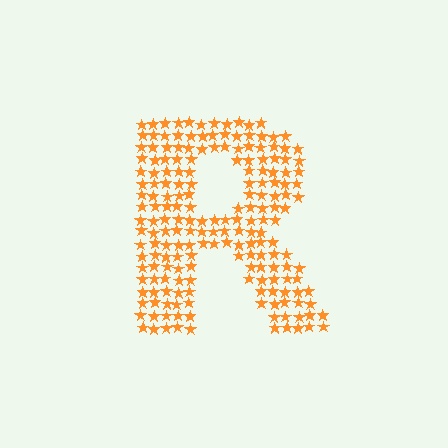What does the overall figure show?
The overall figure shows the letter R.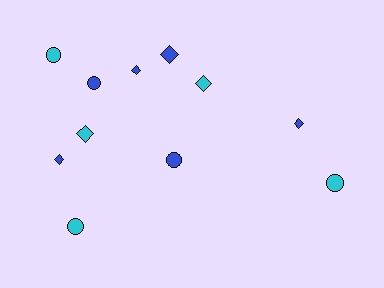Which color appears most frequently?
Blue, with 6 objects.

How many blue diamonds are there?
There are 4 blue diamonds.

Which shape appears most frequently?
Diamond, with 6 objects.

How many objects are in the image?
There are 11 objects.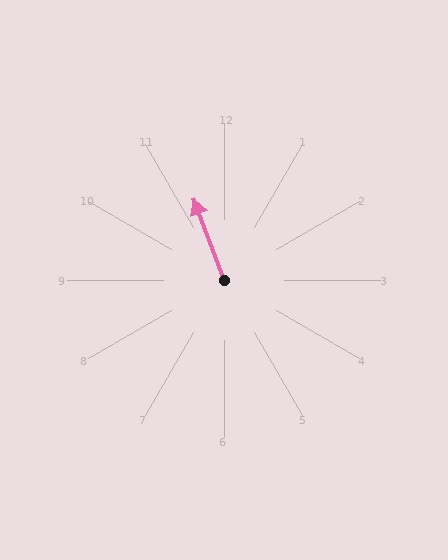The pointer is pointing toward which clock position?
Roughly 11 o'clock.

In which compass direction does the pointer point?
North.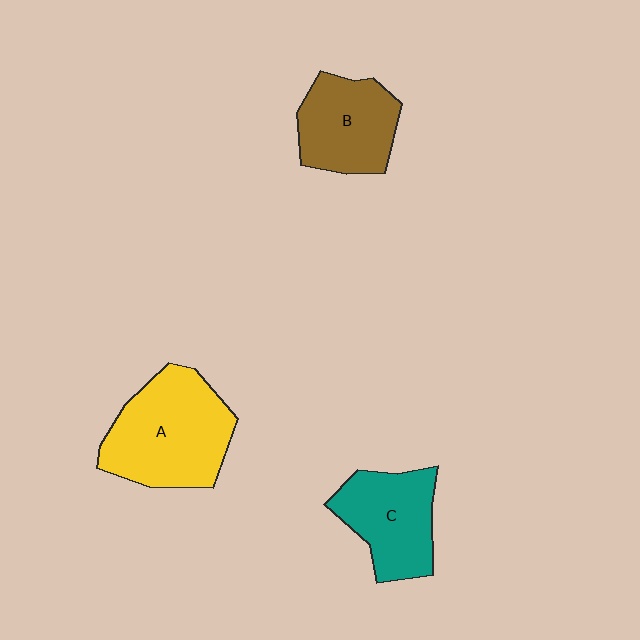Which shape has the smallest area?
Shape B (brown).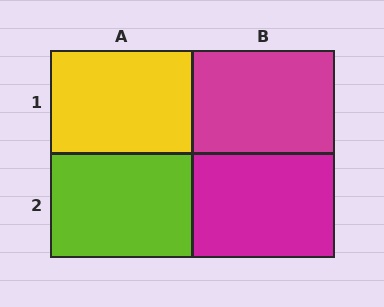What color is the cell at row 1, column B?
Magenta.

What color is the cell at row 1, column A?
Yellow.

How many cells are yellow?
1 cell is yellow.